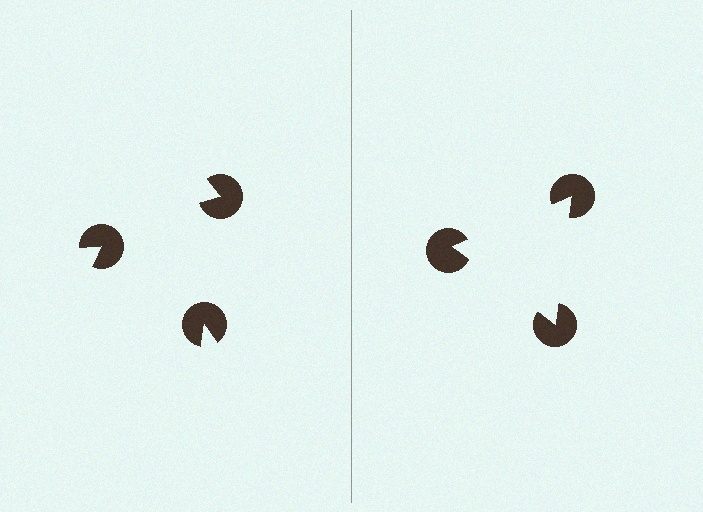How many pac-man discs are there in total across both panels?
6 — 3 on each side.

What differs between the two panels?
The pac-man discs are positioned identically on both sides; only the wedge orientations differ. On the right they align to a triangle; on the left they are misaligned.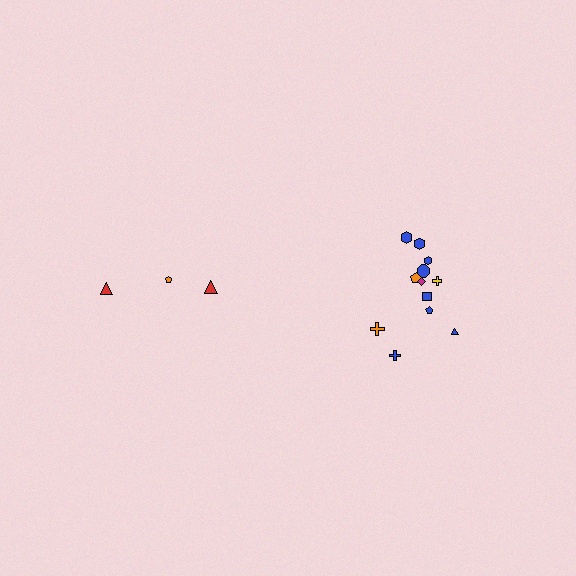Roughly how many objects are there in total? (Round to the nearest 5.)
Roughly 15 objects in total.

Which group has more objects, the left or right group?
The right group.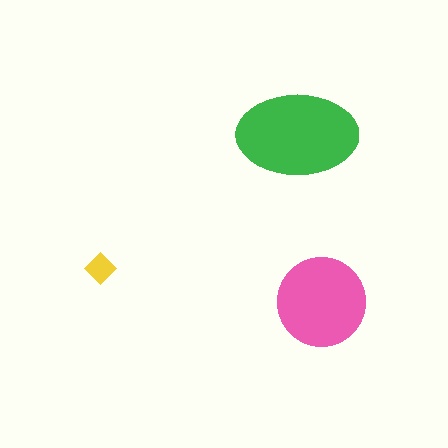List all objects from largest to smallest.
The green ellipse, the pink circle, the yellow diamond.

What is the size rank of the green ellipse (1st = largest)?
1st.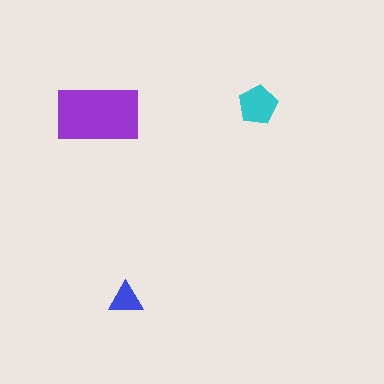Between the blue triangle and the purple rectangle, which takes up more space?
The purple rectangle.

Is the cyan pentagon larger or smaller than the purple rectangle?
Smaller.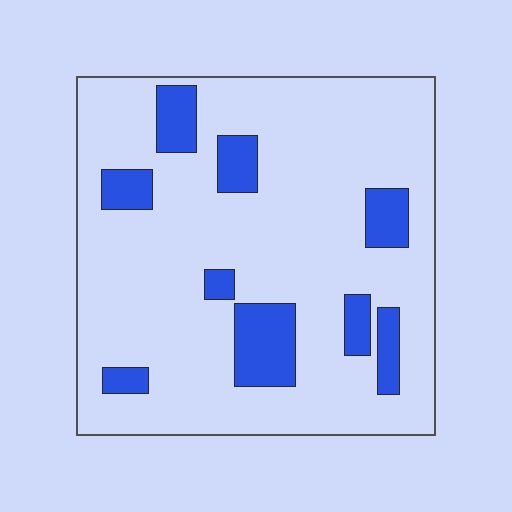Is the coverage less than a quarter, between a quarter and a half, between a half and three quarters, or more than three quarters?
Less than a quarter.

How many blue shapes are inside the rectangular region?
9.